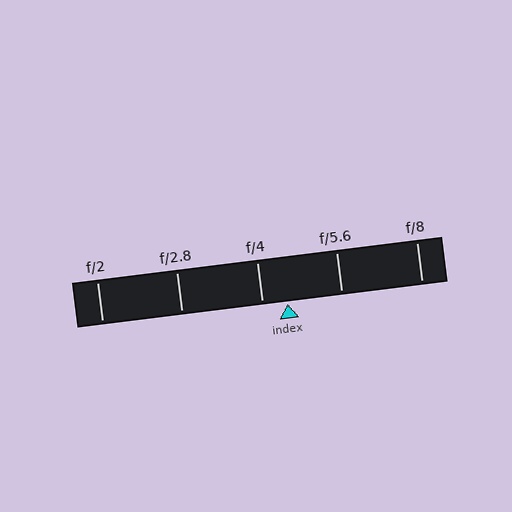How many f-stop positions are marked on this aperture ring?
There are 5 f-stop positions marked.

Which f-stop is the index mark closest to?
The index mark is closest to f/4.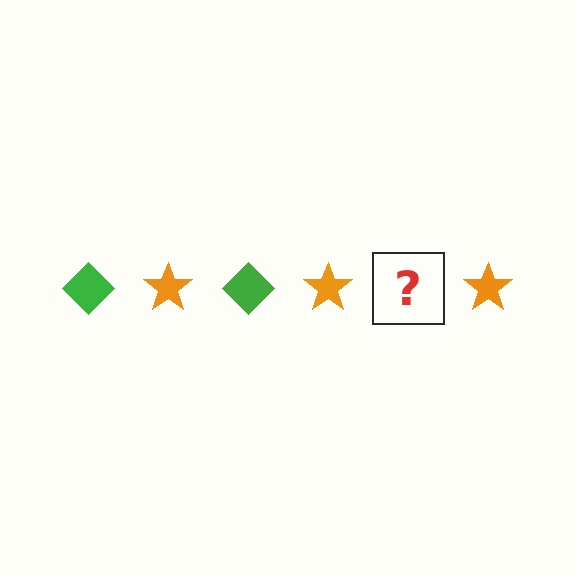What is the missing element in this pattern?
The missing element is a green diamond.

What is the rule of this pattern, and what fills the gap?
The rule is that the pattern alternates between green diamond and orange star. The gap should be filled with a green diamond.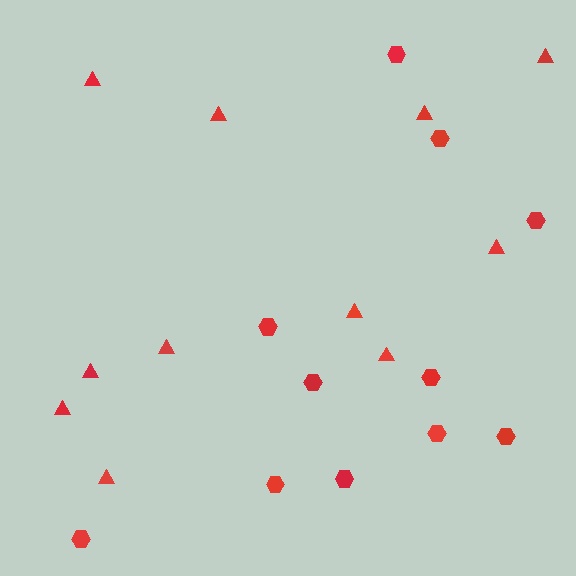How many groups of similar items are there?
There are 2 groups: one group of triangles (11) and one group of hexagons (11).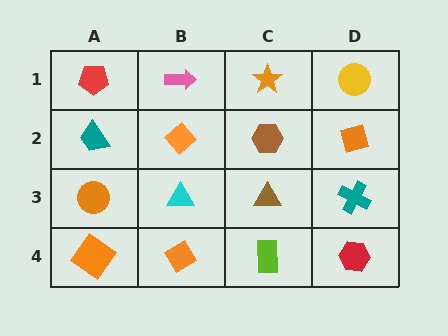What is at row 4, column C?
A lime rectangle.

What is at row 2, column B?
An orange diamond.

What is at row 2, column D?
An orange square.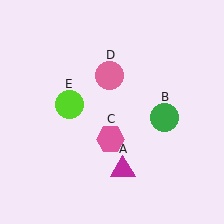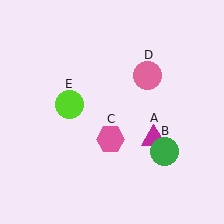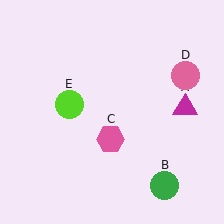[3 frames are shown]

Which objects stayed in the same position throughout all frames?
Pink hexagon (object C) and lime circle (object E) remained stationary.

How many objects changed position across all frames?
3 objects changed position: magenta triangle (object A), green circle (object B), pink circle (object D).